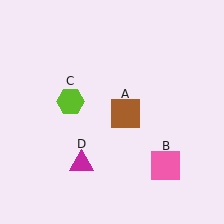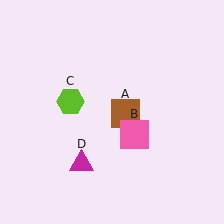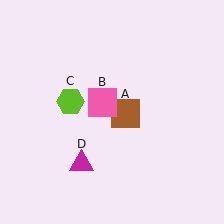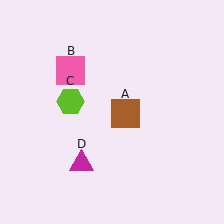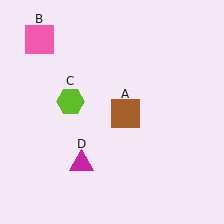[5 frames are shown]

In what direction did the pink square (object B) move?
The pink square (object B) moved up and to the left.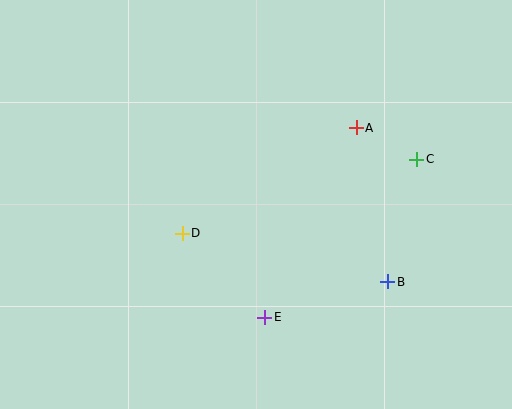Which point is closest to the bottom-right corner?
Point B is closest to the bottom-right corner.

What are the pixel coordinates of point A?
Point A is at (356, 128).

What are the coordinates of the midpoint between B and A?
The midpoint between B and A is at (372, 205).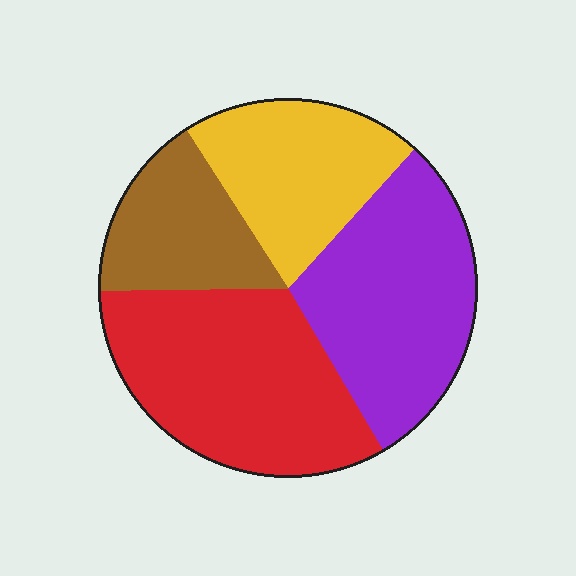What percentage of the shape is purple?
Purple takes up about one third (1/3) of the shape.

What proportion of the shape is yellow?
Yellow covers about 20% of the shape.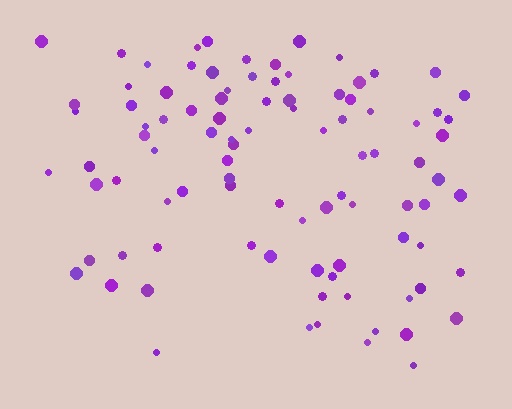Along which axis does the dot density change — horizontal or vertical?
Vertical.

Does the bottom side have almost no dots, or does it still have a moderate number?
Still a moderate number, just noticeably fewer than the top.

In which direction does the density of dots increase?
From bottom to top, with the top side densest.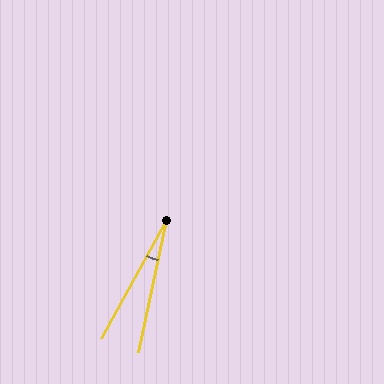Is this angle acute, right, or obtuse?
It is acute.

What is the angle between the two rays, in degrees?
Approximately 17 degrees.